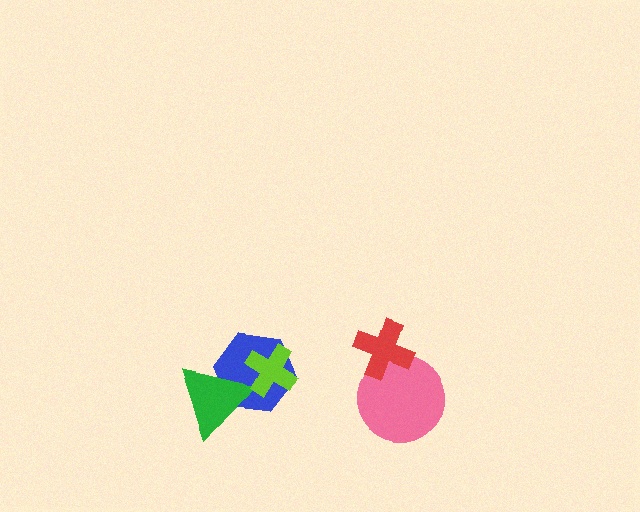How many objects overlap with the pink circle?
1 object overlaps with the pink circle.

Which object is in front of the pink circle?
The red cross is in front of the pink circle.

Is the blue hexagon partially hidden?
Yes, it is partially covered by another shape.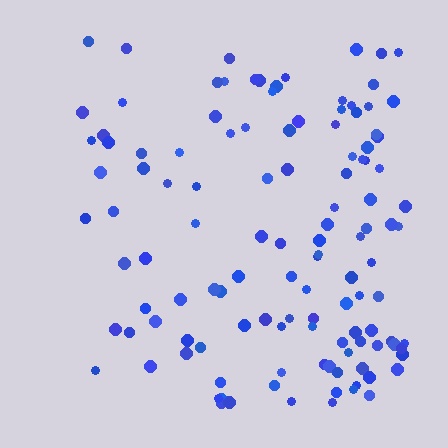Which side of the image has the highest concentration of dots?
The right.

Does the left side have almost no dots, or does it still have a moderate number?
Still a moderate number, just noticeably fewer than the right.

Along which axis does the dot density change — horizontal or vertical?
Horizontal.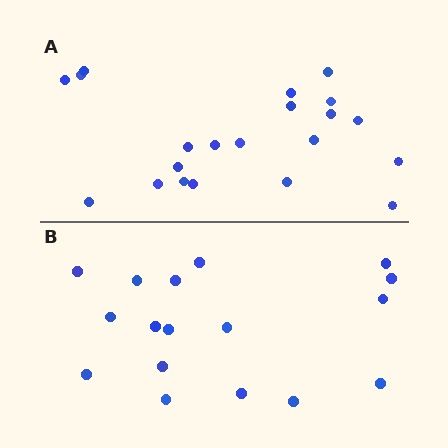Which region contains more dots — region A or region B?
Region A (the top region) has more dots.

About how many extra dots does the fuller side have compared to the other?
Region A has about 4 more dots than region B.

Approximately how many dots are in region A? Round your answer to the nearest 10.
About 20 dots. (The exact count is 21, which rounds to 20.)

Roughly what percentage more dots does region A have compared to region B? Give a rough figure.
About 25% more.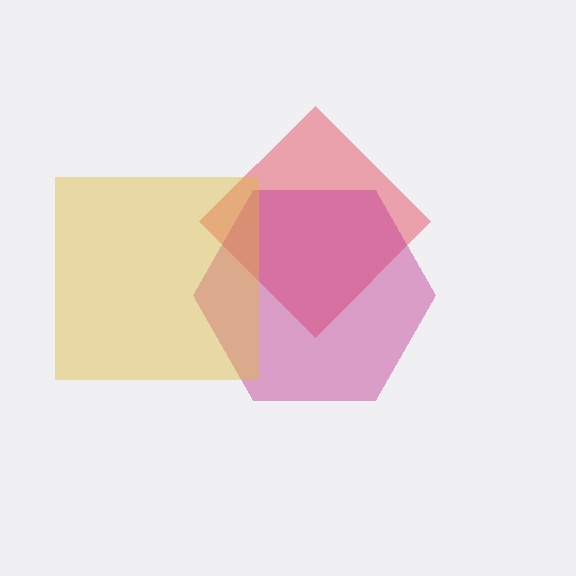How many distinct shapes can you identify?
There are 3 distinct shapes: a red diamond, a magenta hexagon, a yellow square.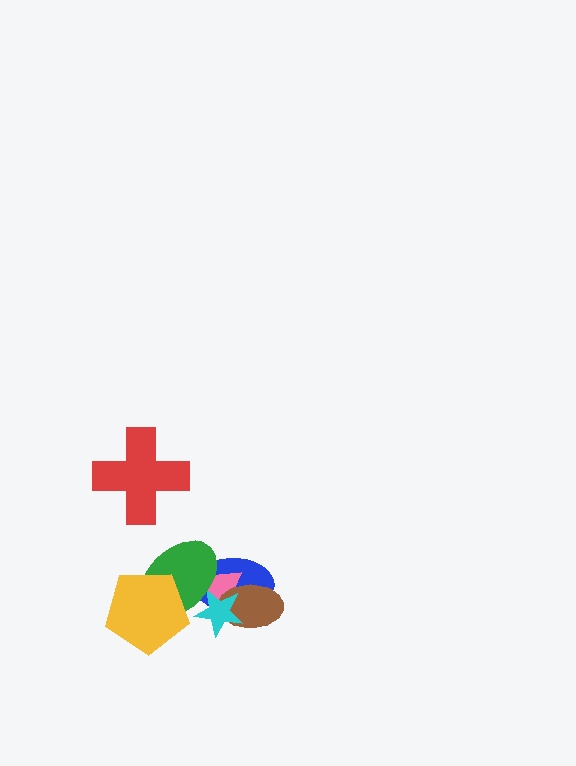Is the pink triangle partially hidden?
Yes, it is partially covered by another shape.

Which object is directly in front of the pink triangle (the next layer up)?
The brown ellipse is directly in front of the pink triangle.